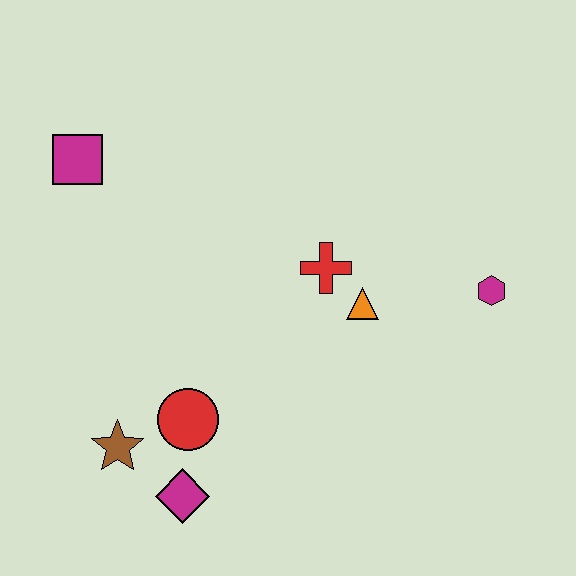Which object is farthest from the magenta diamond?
The magenta hexagon is farthest from the magenta diamond.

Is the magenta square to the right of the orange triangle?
No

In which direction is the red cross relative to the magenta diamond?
The red cross is above the magenta diamond.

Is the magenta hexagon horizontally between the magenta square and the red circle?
No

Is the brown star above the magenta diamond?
Yes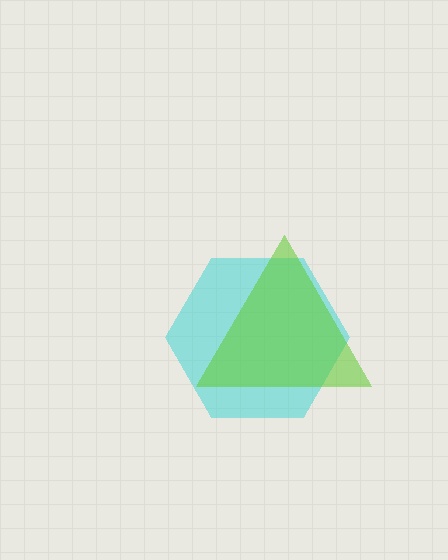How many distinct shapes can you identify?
There are 2 distinct shapes: a cyan hexagon, a lime triangle.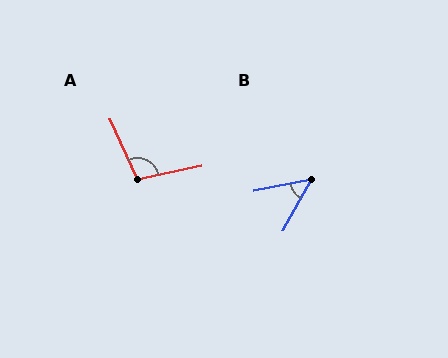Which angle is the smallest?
B, at approximately 49 degrees.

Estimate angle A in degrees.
Approximately 103 degrees.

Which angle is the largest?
A, at approximately 103 degrees.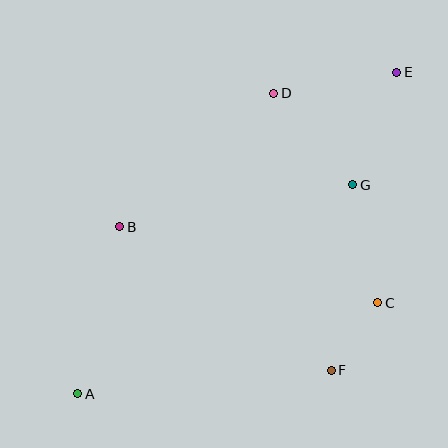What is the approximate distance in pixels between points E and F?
The distance between E and F is approximately 305 pixels.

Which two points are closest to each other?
Points C and F are closest to each other.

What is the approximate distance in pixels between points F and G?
The distance between F and G is approximately 187 pixels.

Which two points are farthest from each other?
Points A and E are farthest from each other.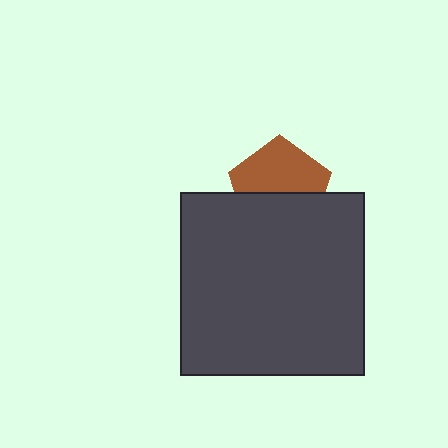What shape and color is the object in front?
The object in front is a dark gray square.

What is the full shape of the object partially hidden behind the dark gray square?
The partially hidden object is a brown pentagon.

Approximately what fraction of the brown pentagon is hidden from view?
Roughly 46% of the brown pentagon is hidden behind the dark gray square.